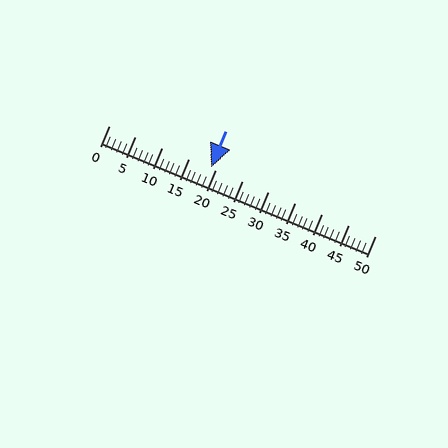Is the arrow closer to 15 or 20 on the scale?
The arrow is closer to 20.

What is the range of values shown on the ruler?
The ruler shows values from 0 to 50.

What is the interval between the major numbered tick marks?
The major tick marks are spaced 5 units apart.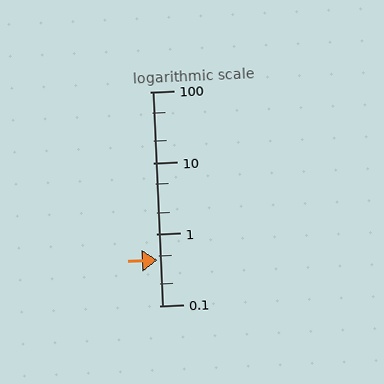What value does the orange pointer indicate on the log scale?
The pointer indicates approximately 0.43.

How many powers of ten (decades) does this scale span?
The scale spans 3 decades, from 0.1 to 100.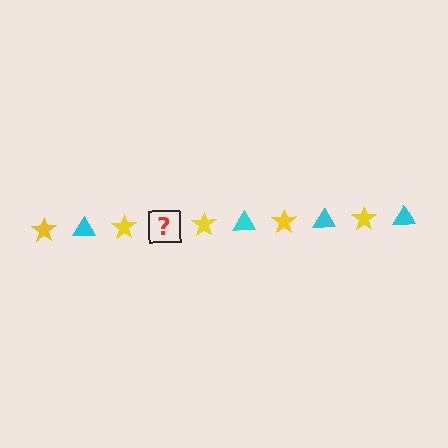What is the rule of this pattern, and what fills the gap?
The rule is that the pattern alternates between yellow star and cyan triangle. The gap should be filled with a cyan triangle.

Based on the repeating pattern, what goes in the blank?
The blank should be a cyan triangle.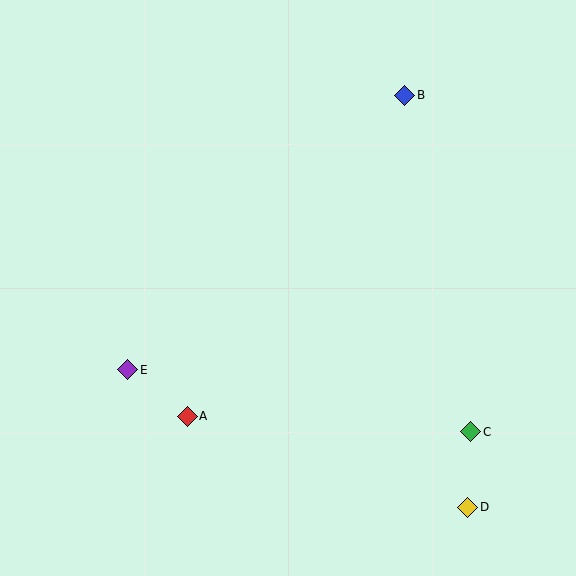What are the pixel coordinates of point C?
Point C is at (471, 432).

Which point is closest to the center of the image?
Point A at (187, 416) is closest to the center.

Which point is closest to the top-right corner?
Point B is closest to the top-right corner.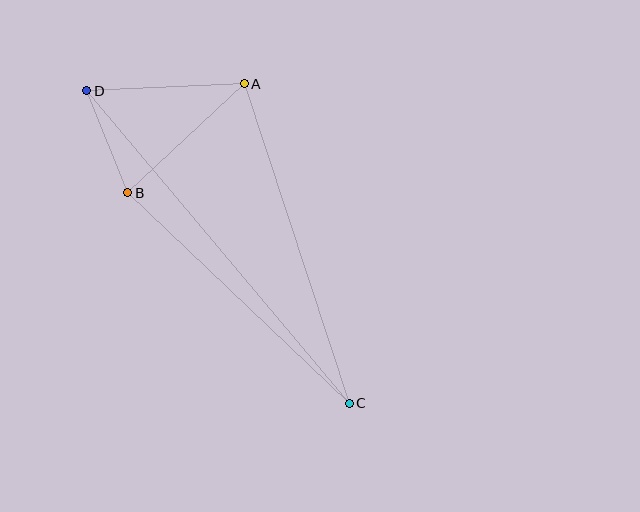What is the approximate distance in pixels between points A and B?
The distance between A and B is approximately 160 pixels.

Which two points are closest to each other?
Points B and D are closest to each other.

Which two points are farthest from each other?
Points C and D are farthest from each other.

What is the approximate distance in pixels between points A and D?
The distance between A and D is approximately 158 pixels.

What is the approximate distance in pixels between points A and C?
The distance between A and C is approximately 336 pixels.